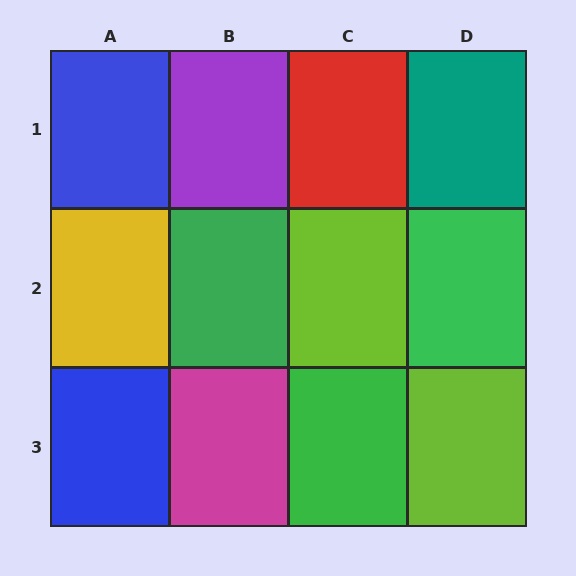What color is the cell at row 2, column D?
Green.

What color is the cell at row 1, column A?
Blue.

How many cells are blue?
2 cells are blue.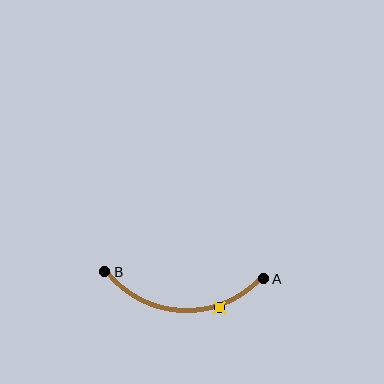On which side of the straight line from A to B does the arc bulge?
The arc bulges below the straight line connecting A and B.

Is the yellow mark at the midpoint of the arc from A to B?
No. The yellow mark lies on the arc but is closer to endpoint A. The arc midpoint would be at the point on the curve equidistant along the arc from both A and B.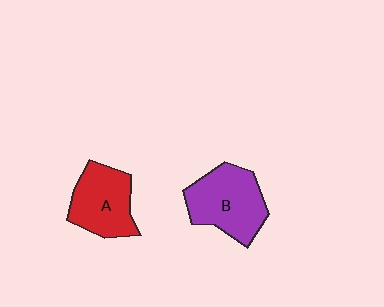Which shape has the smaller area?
Shape A (red).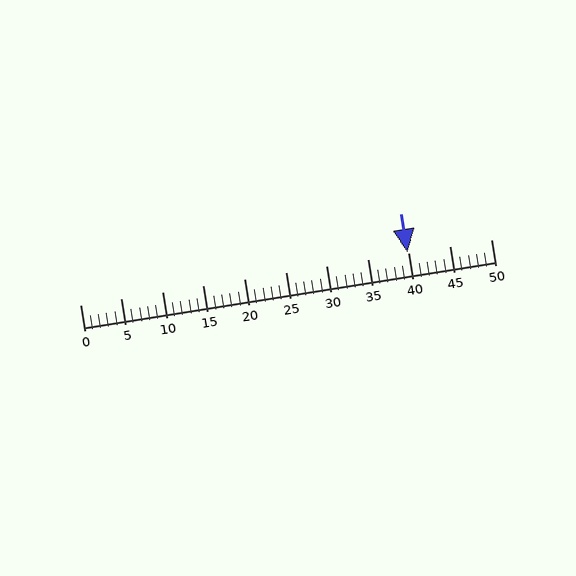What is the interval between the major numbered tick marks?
The major tick marks are spaced 5 units apart.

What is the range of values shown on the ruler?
The ruler shows values from 0 to 50.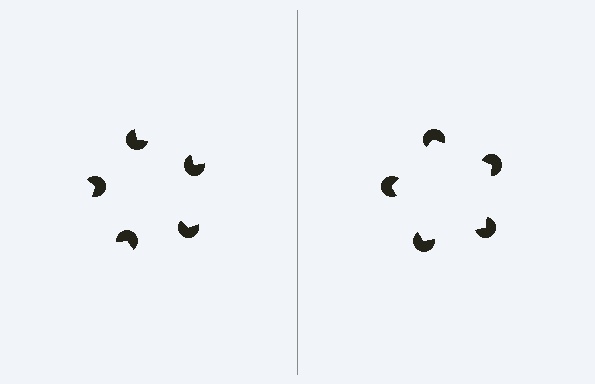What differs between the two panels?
The pac-man discs are positioned identically on both sides; only the wedge orientations differ. On the right they align to a pentagon; on the left they are misaligned.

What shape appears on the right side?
An illusory pentagon.